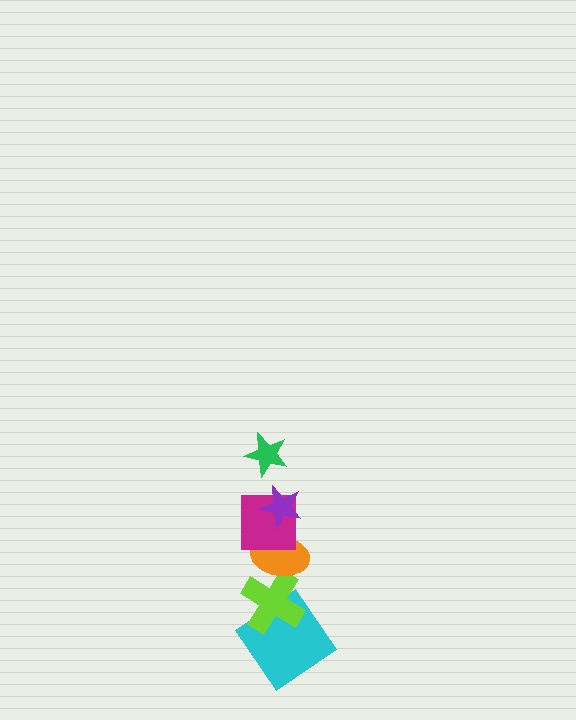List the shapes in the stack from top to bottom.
From top to bottom: the green star, the purple star, the magenta square, the orange ellipse, the lime cross, the cyan diamond.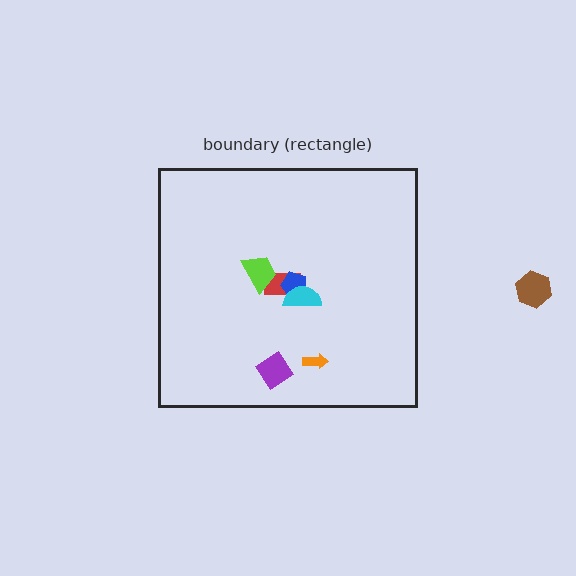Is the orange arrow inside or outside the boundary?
Inside.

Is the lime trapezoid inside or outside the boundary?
Inside.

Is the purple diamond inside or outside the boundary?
Inside.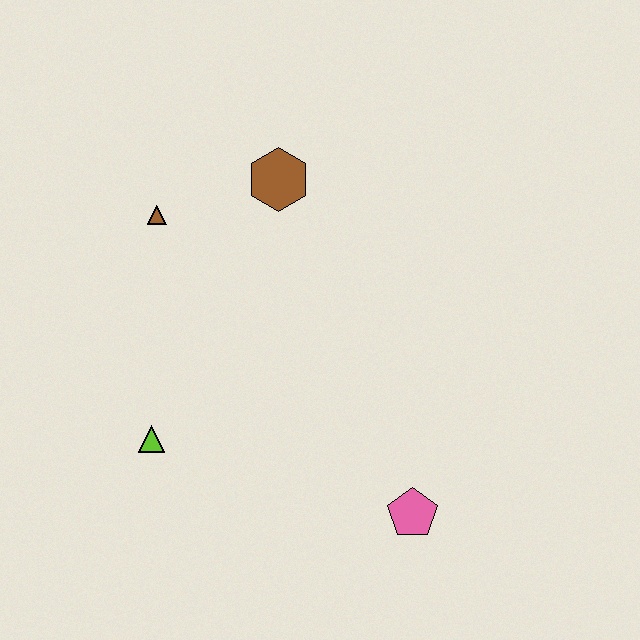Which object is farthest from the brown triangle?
The pink pentagon is farthest from the brown triangle.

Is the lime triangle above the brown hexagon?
No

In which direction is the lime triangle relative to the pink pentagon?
The lime triangle is to the left of the pink pentagon.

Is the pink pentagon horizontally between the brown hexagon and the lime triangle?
No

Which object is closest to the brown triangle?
The brown hexagon is closest to the brown triangle.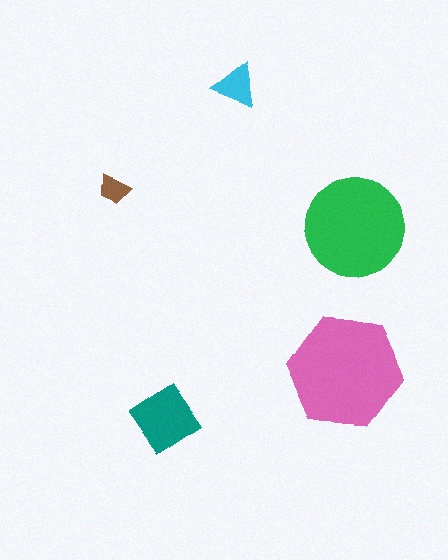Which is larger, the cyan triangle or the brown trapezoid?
The cyan triangle.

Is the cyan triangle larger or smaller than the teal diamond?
Smaller.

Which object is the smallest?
The brown trapezoid.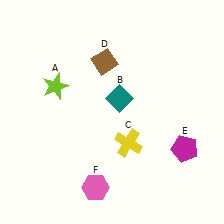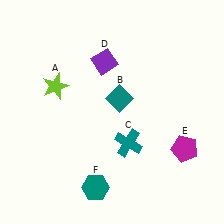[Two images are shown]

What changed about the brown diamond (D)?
In Image 1, D is brown. In Image 2, it changed to purple.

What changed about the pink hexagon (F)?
In Image 1, F is pink. In Image 2, it changed to teal.